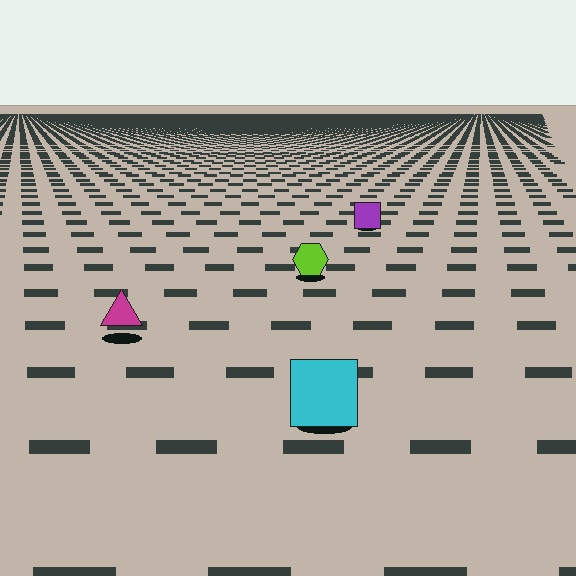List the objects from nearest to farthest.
From nearest to farthest: the cyan square, the magenta triangle, the lime hexagon, the purple square.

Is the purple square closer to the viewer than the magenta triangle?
No. The magenta triangle is closer — you can tell from the texture gradient: the ground texture is coarser near it.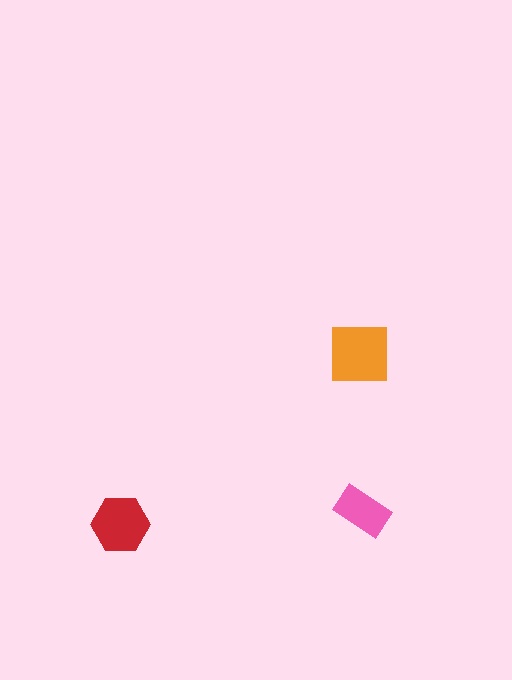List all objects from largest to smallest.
The orange square, the red hexagon, the pink rectangle.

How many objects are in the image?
There are 3 objects in the image.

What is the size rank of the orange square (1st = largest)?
1st.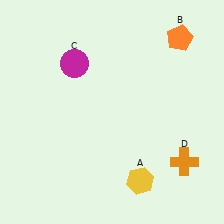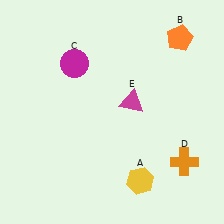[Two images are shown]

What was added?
A magenta triangle (E) was added in Image 2.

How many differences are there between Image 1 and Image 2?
There is 1 difference between the two images.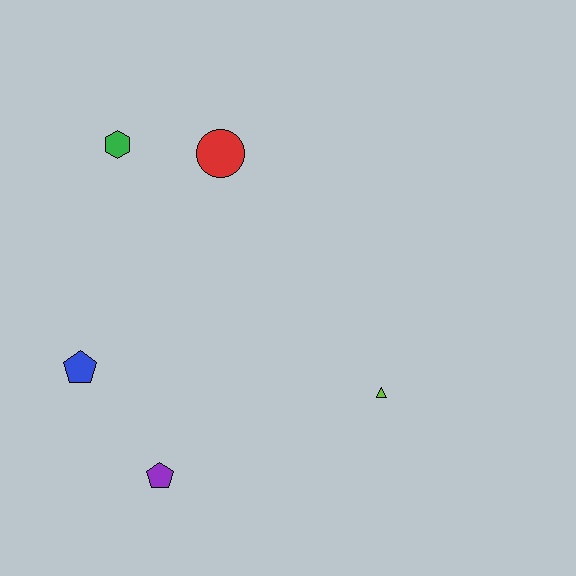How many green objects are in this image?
There is 1 green object.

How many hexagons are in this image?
There is 1 hexagon.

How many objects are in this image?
There are 5 objects.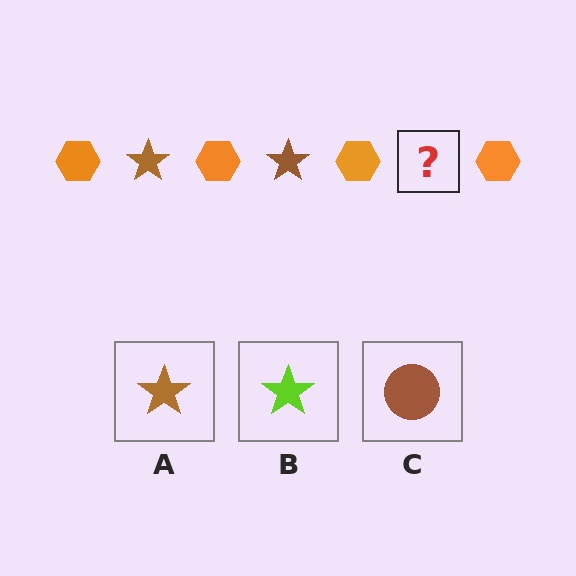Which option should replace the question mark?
Option A.